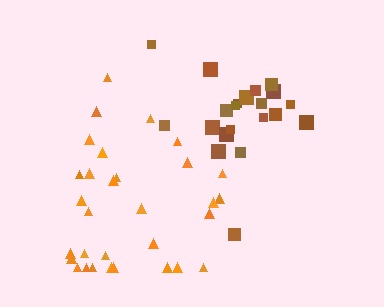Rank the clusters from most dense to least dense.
brown, orange.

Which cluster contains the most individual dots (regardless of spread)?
Orange (31).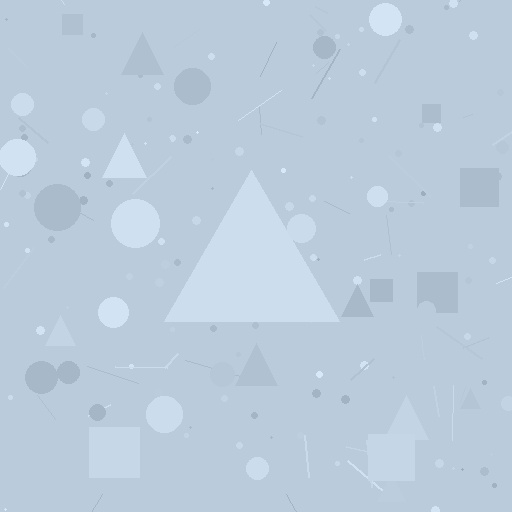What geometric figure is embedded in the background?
A triangle is embedded in the background.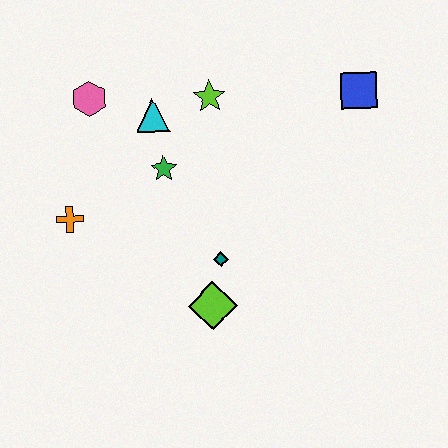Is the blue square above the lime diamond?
Yes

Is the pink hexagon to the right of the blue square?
No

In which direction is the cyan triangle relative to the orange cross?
The cyan triangle is above the orange cross.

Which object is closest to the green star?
The cyan triangle is closest to the green star.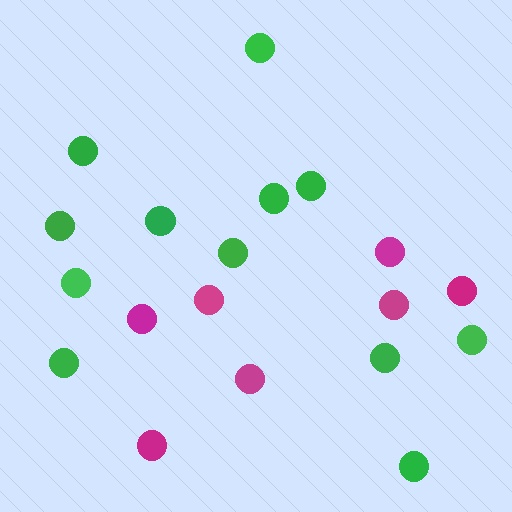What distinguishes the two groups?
There are 2 groups: one group of magenta circles (7) and one group of green circles (12).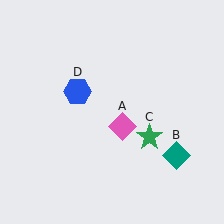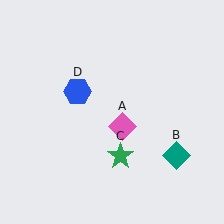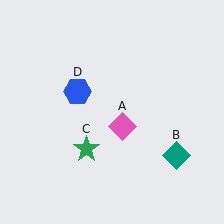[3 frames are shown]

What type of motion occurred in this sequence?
The green star (object C) rotated clockwise around the center of the scene.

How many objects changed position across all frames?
1 object changed position: green star (object C).